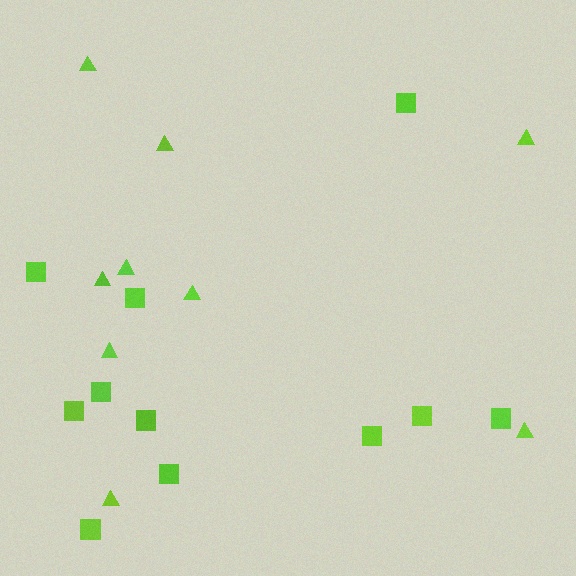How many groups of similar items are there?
There are 2 groups: one group of triangles (9) and one group of squares (11).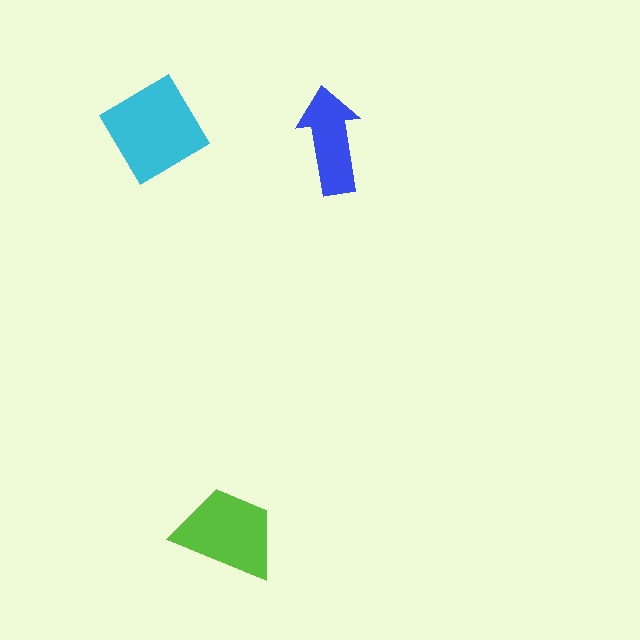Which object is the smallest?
The blue arrow.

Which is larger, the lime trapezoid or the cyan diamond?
The cyan diamond.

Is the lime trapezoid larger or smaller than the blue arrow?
Larger.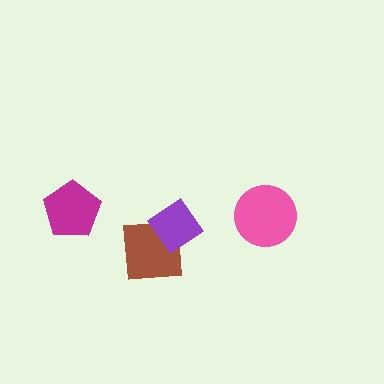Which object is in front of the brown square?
The purple diamond is in front of the brown square.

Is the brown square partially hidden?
Yes, it is partially covered by another shape.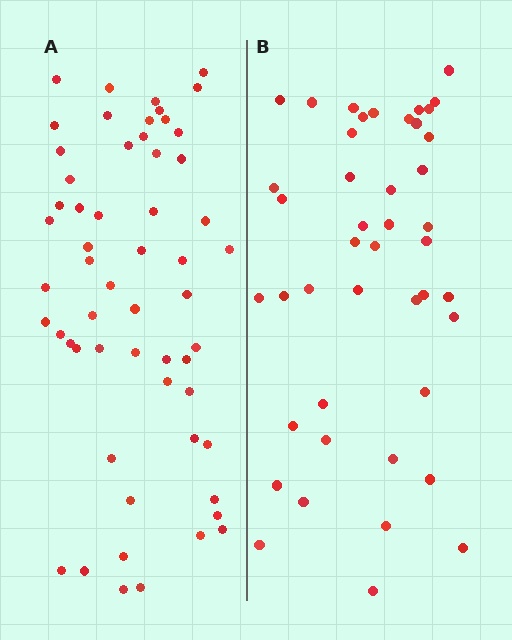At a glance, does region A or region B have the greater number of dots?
Region A (the left region) has more dots.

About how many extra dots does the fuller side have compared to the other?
Region A has approximately 15 more dots than region B.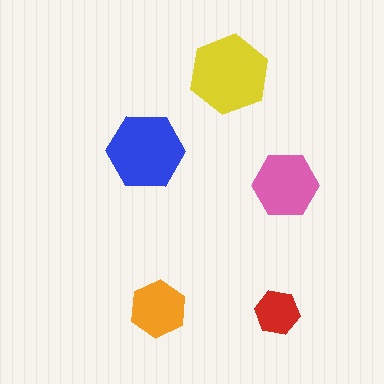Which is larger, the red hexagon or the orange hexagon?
The orange one.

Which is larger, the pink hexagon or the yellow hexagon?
The yellow one.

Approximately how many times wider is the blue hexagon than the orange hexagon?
About 1.5 times wider.